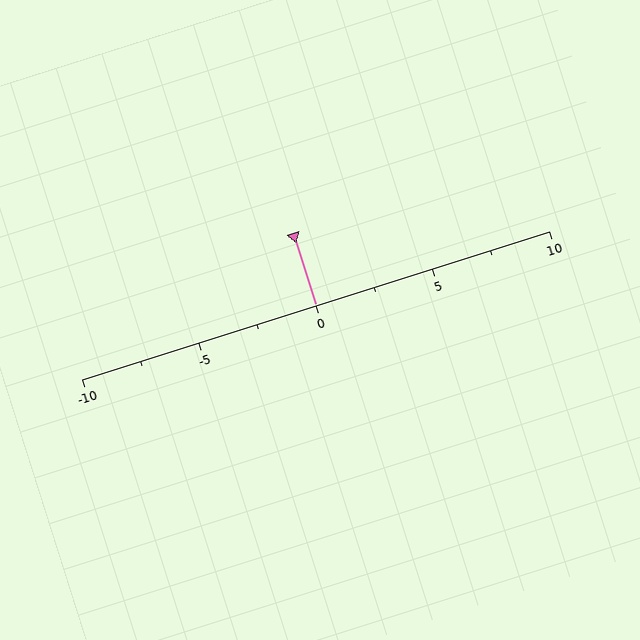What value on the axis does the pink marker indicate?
The marker indicates approximately 0.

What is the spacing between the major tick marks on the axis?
The major ticks are spaced 5 apart.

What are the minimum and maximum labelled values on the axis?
The axis runs from -10 to 10.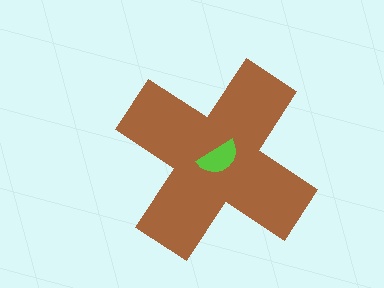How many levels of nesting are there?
2.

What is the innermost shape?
The lime semicircle.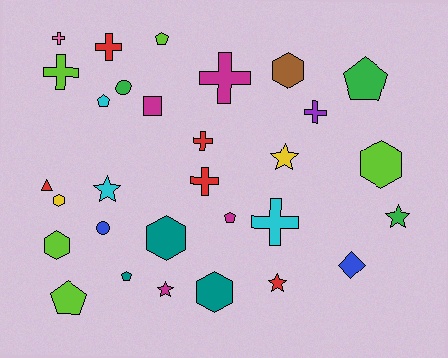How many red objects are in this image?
There are 5 red objects.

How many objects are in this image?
There are 30 objects.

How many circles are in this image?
There are 2 circles.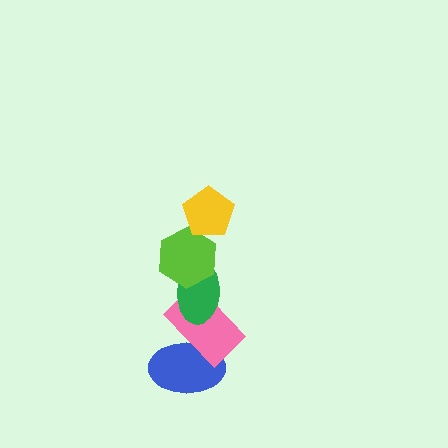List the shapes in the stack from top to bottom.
From top to bottom: the yellow pentagon, the lime hexagon, the green ellipse, the pink rectangle, the blue ellipse.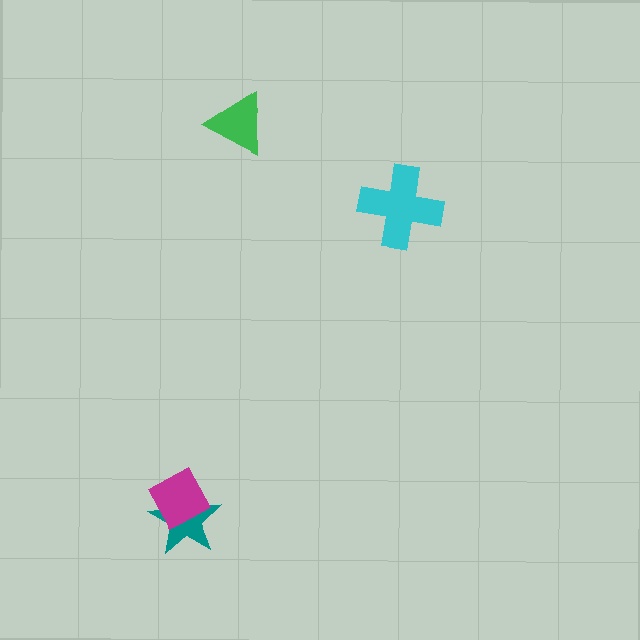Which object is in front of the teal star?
The magenta diamond is in front of the teal star.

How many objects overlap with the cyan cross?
0 objects overlap with the cyan cross.